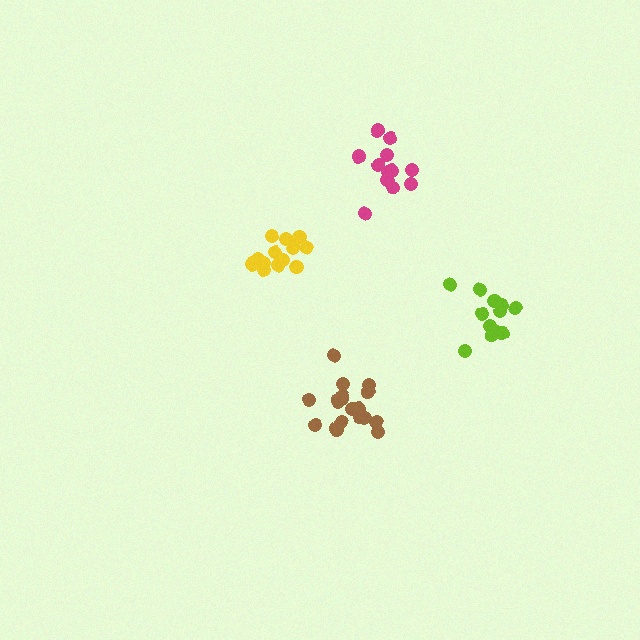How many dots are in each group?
Group 1: 18 dots, Group 2: 12 dots, Group 3: 12 dots, Group 4: 14 dots (56 total).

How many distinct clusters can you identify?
There are 4 distinct clusters.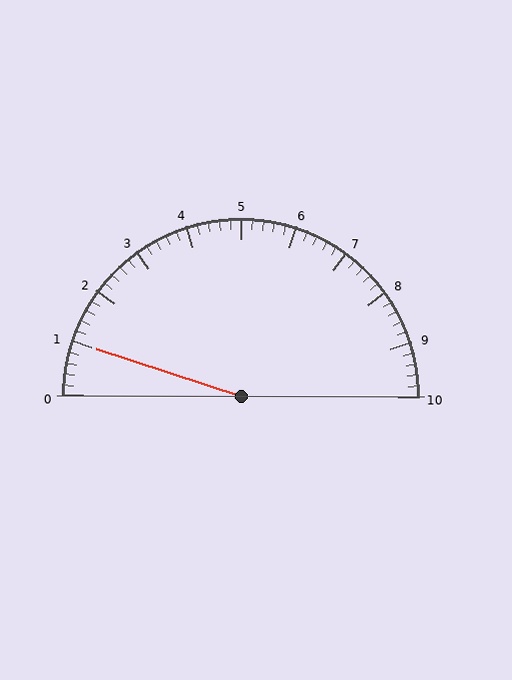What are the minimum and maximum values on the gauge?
The gauge ranges from 0 to 10.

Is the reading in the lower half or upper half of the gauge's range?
The reading is in the lower half of the range (0 to 10).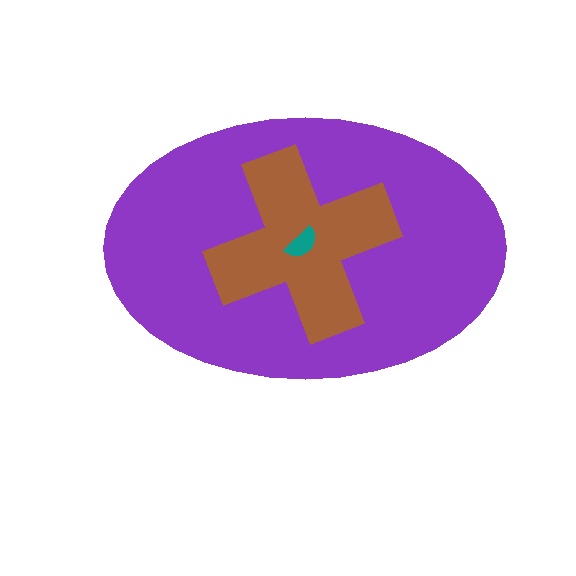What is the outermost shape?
The purple ellipse.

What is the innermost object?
The teal semicircle.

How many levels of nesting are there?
3.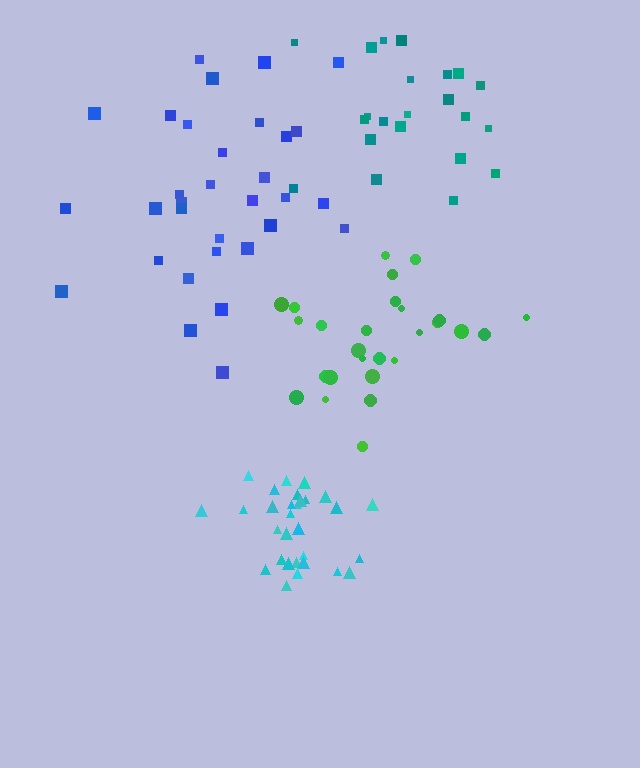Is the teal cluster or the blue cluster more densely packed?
Teal.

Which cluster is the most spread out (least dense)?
Blue.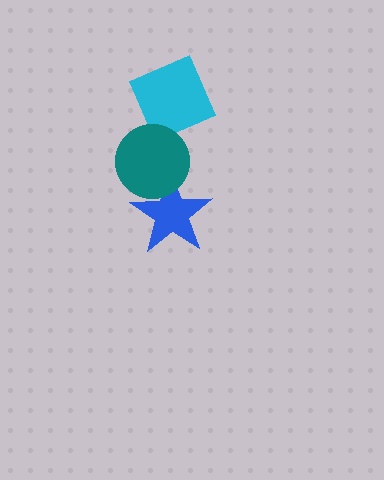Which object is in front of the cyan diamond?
The teal circle is in front of the cyan diamond.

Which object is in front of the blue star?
The teal circle is in front of the blue star.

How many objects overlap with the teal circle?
2 objects overlap with the teal circle.